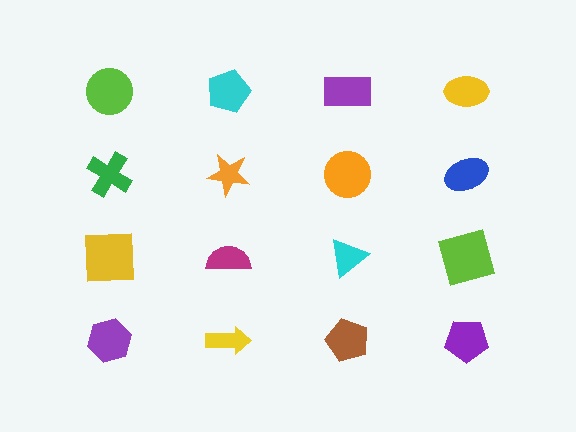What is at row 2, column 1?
A green cross.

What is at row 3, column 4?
A lime square.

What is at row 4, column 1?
A purple hexagon.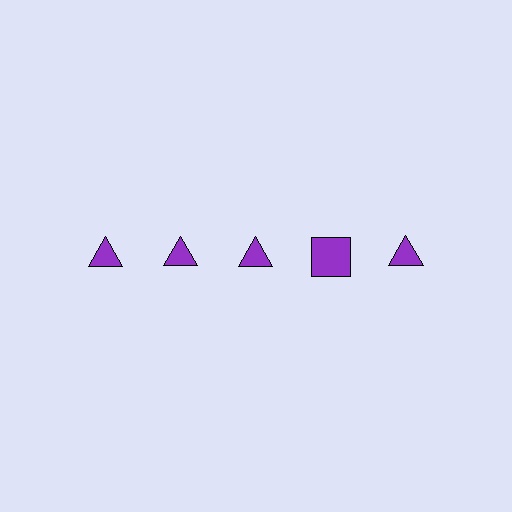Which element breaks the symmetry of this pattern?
The purple square in the top row, second from right column breaks the symmetry. All other shapes are purple triangles.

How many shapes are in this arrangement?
There are 5 shapes arranged in a grid pattern.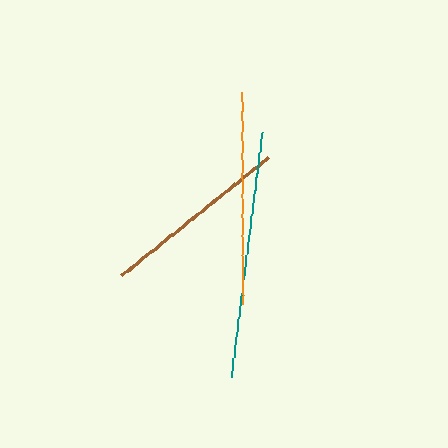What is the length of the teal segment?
The teal segment is approximately 246 pixels long.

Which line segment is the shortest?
The brown line is the shortest at approximately 188 pixels.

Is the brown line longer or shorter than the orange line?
The orange line is longer than the brown line.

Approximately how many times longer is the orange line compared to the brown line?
The orange line is approximately 1.1 times the length of the brown line.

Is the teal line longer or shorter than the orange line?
The teal line is longer than the orange line.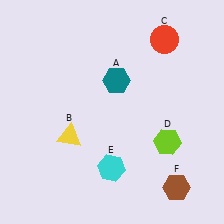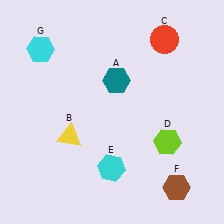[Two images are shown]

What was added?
A cyan hexagon (G) was added in Image 2.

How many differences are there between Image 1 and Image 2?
There is 1 difference between the two images.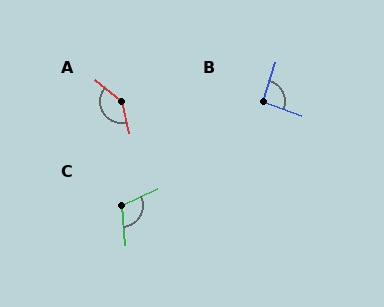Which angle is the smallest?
B, at approximately 91 degrees.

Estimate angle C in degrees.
Approximately 110 degrees.